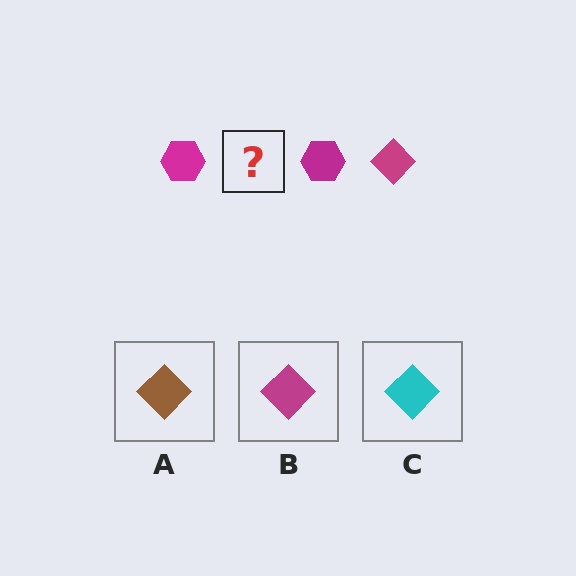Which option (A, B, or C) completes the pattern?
B.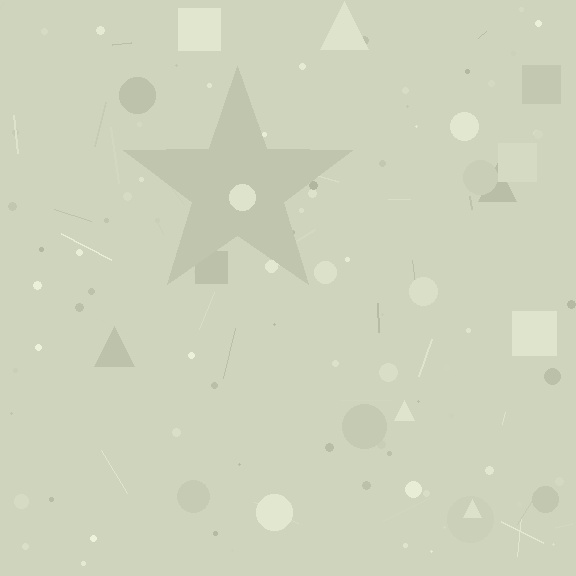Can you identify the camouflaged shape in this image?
The camouflaged shape is a star.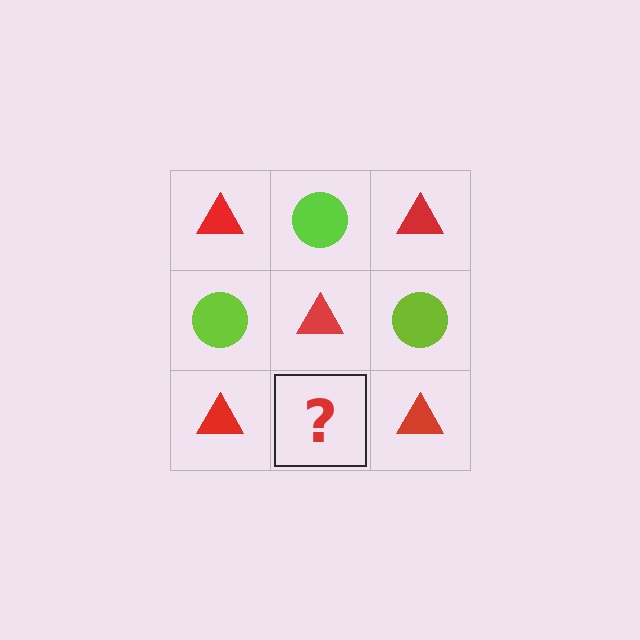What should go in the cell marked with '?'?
The missing cell should contain a lime circle.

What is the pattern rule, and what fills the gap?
The rule is that it alternates red triangle and lime circle in a checkerboard pattern. The gap should be filled with a lime circle.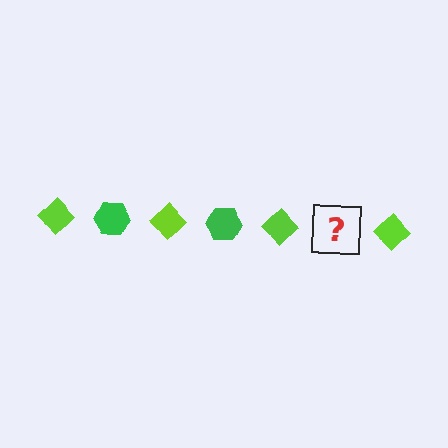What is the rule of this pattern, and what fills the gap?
The rule is that the pattern alternates between lime diamond and green hexagon. The gap should be filled with a green hexagon.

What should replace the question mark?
The question mark should be replaced with a green hexagon.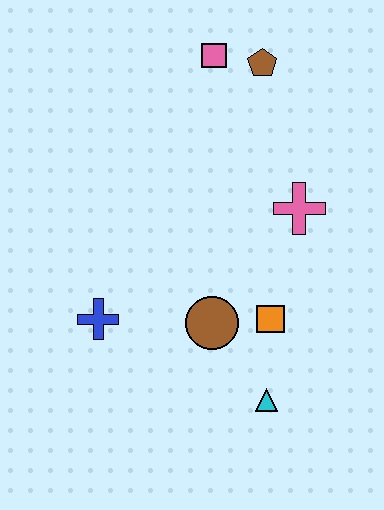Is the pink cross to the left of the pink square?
No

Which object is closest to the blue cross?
The brown circle is closest to the blue cross.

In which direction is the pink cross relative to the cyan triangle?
The pink cross is above the cyan triangle.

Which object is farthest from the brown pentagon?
The cyan triangle is farthest from the brown pentagon.